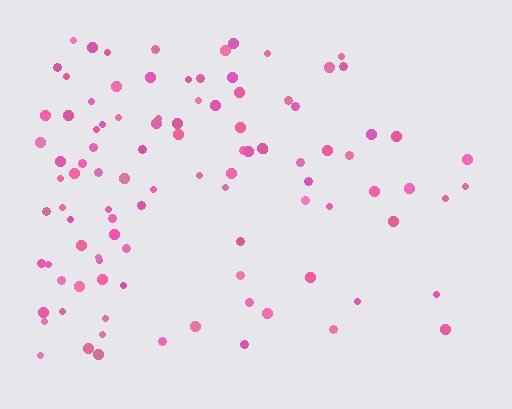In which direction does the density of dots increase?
From right to left, with the left side densest.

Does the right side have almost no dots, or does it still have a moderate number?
Still a moderate number, just noticeably fewer than the left.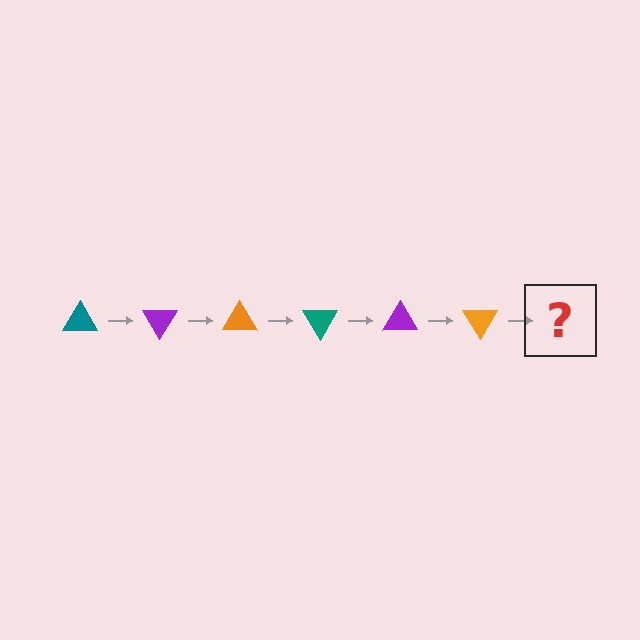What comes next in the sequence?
The next element should be a teal triangle, rotated 360 degrees from the start.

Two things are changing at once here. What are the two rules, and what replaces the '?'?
The two rules are that it rotates 60 degrees each step and the color cycles through teal, purple, and orange. The '?' should be a teal triangle, rotated 360 degrees from the start.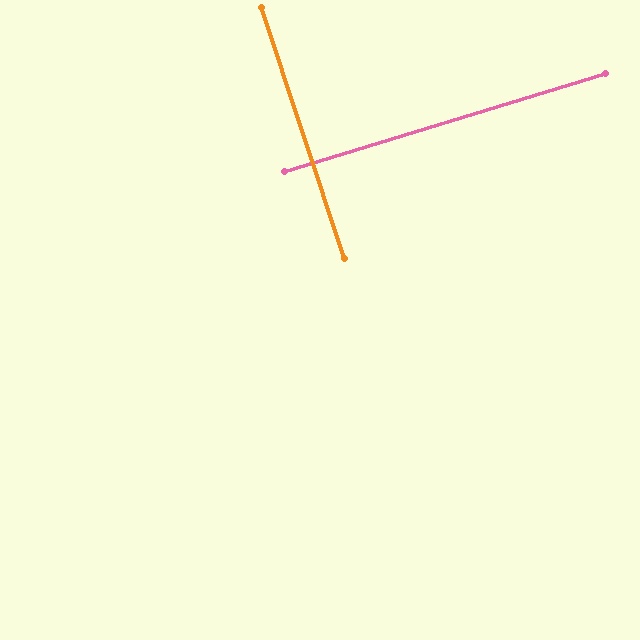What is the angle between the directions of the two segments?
Approximately 89 degrees.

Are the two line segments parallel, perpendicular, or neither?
Perpendicular — they meet at approximately 89°.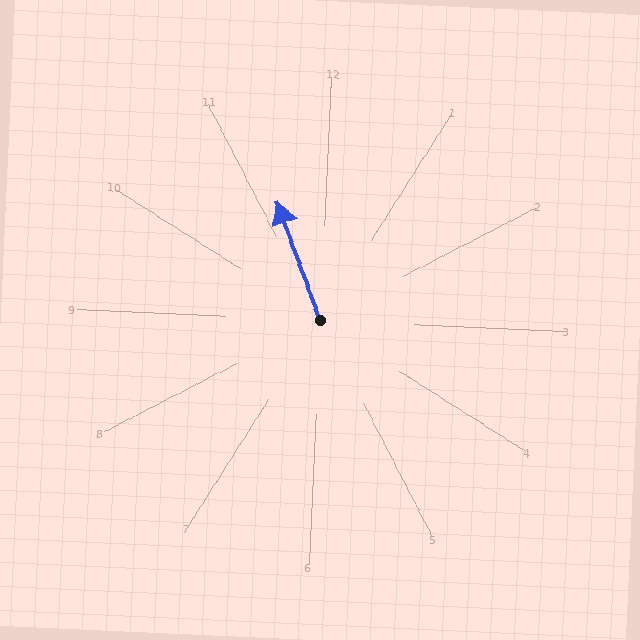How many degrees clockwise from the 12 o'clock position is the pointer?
Approximately 338 degrees.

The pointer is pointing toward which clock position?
Roughly 11 o'clock.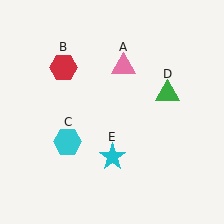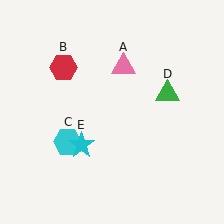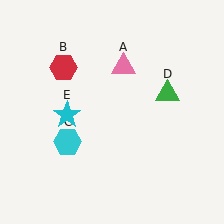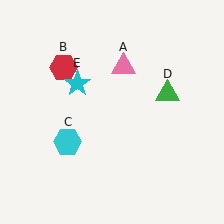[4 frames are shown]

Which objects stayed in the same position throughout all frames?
Pink triangle (object A) and red hexagon (object B) and cyan hexagon (object C) and green triangle (object D) remained stationary.